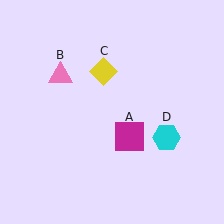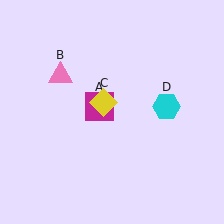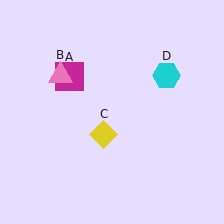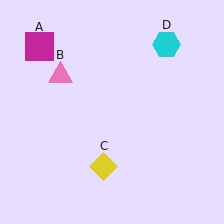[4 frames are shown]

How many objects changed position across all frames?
3 objects changed position: magenta square (object A), yellow diamond (object C), cyan hexagon (object D).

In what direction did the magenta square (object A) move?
The magenta square (object A) moved up and to the left.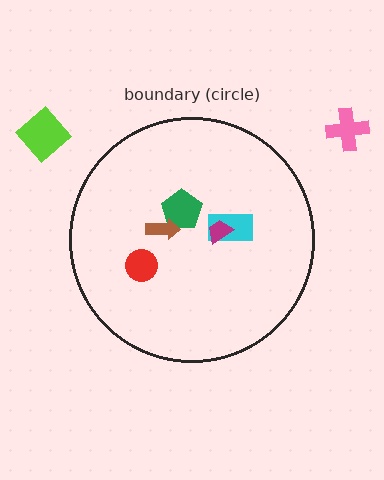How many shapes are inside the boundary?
5 inside, 2 outside.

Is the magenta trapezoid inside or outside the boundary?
Inside.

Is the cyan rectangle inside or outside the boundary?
Inside.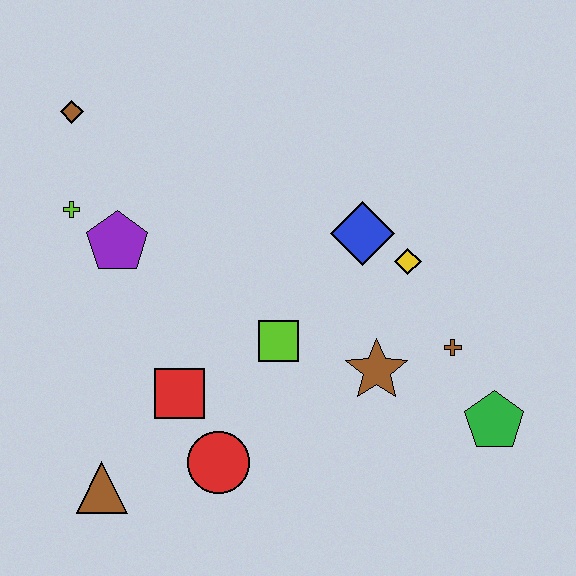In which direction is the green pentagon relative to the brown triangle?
The green pentagon is to the right of the brown triangle.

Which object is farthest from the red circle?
The brown diamond is farthest from the red circle.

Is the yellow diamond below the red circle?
No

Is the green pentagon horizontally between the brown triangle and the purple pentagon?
No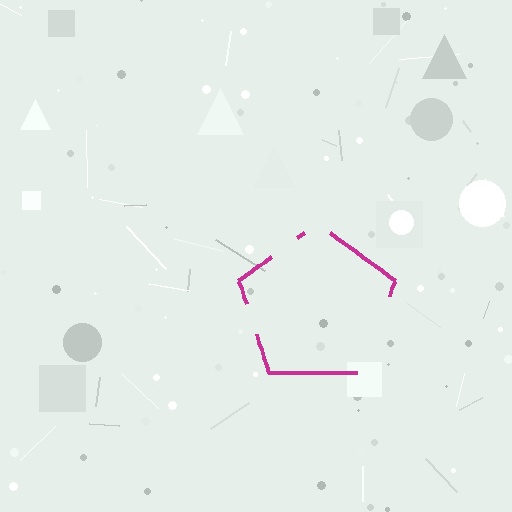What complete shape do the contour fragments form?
The contour fragments form a pentagon.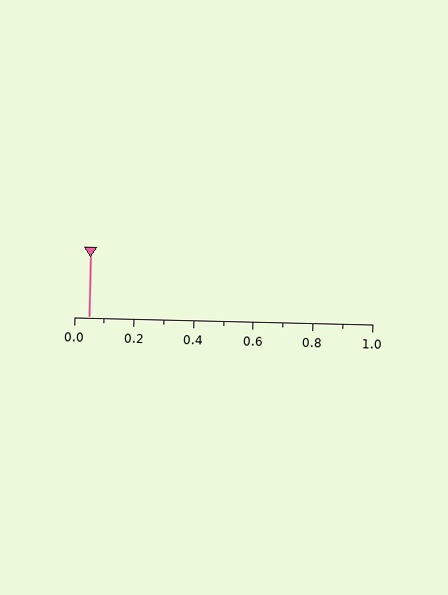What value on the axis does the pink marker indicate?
The marker indicates approximately 0.05.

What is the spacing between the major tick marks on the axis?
The major ticks are spaced 0.2 apart.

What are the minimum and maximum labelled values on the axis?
The axis runs from 0.0 to 1.0.